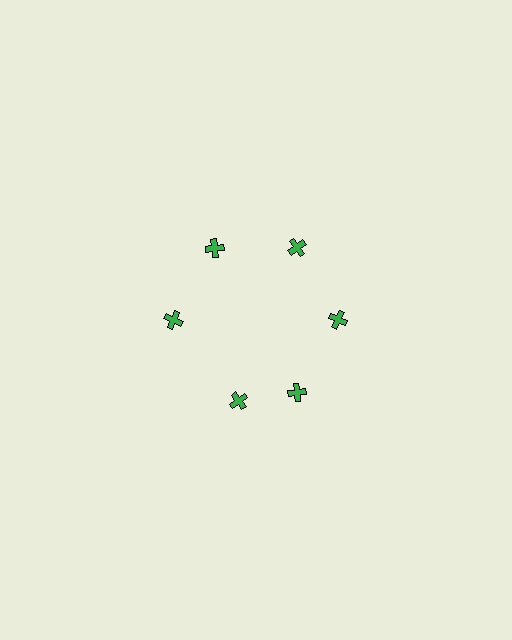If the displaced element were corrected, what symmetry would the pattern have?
It would have 6-fold rotational symmetry — the pattern would map onto itself every 60 degrees.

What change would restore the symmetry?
The symmetry would be restored by rotating it back into even spacing with its neighbors so that all 6 crosses sit at equal angles and equal distance from the center.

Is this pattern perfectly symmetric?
No. The 6 green crosses are arranged in a ring, but one element near the 7 o'clock position is rotated out of alignment along the ring, breaking the 6-fold rotational symmetry.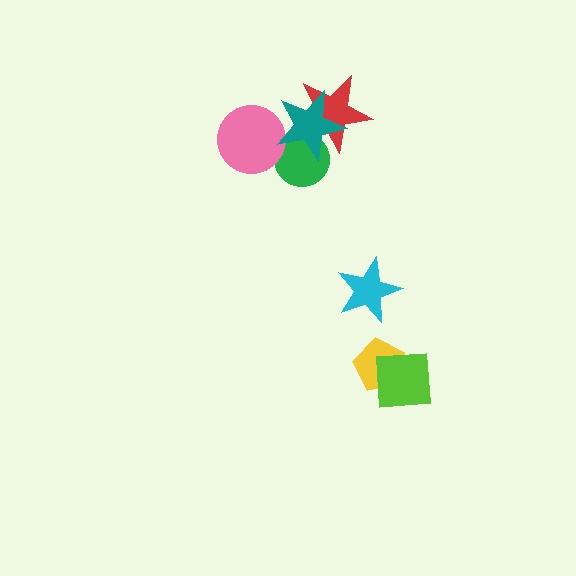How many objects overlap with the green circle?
3 objects overlap with the green circle.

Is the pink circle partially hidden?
Yes, it is partially covered by another shape.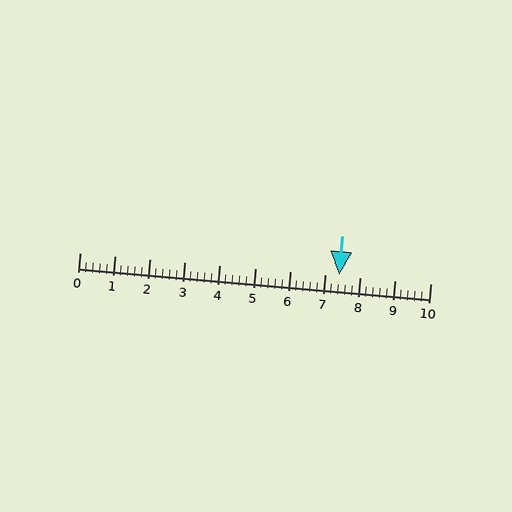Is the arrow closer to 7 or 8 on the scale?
The arrow is closer to 7.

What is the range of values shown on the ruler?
The ruler shows values from 0 to 10.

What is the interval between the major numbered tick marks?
The major tick marks are spaced 1 units apart.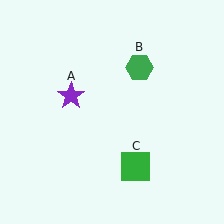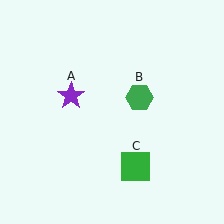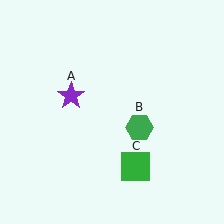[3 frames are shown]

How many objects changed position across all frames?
1 object changed position: green hexagon (object B).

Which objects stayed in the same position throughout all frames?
Purple star (object A) and green square (object C) remained stationary.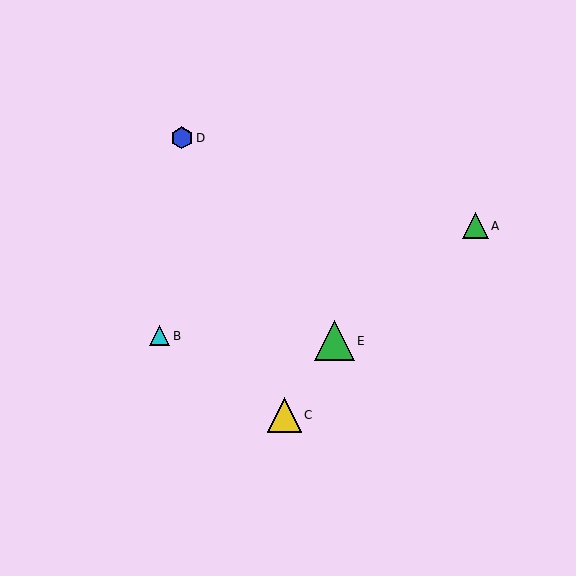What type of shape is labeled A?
Shape A is a green triangle.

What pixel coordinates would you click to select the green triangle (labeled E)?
Click at (335, 341) to select the green triangle E.